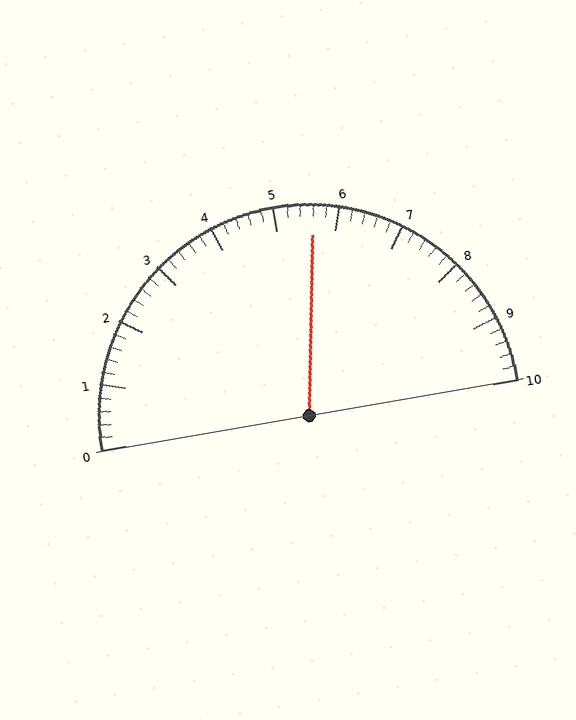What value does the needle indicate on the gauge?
The needle indicates approximately 5.6.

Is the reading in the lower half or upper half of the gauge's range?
The reading is in the upper half of the range (0 to 10).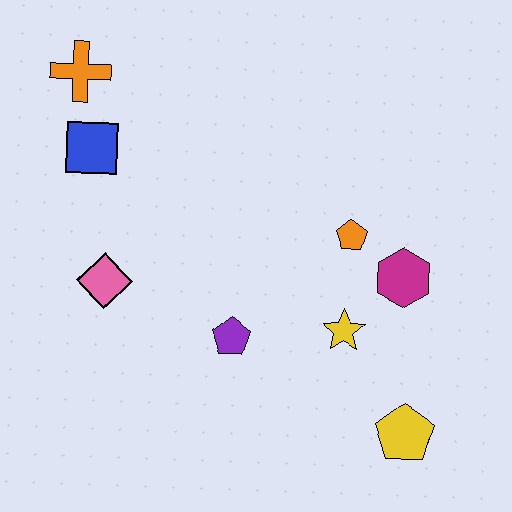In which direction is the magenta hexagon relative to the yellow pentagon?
The magenta hexagon is above the yellow pentagon.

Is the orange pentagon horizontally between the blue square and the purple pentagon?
No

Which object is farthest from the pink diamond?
The yellow pentagon is farthest from the pink diamond.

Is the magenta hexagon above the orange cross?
No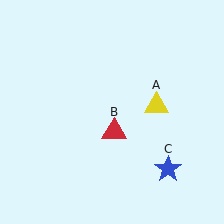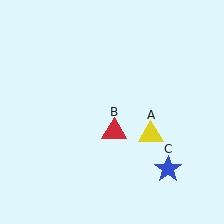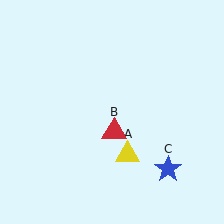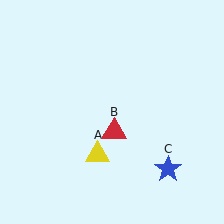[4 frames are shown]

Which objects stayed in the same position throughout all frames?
Red triangle (object B) and blue star (object C) remained stationary.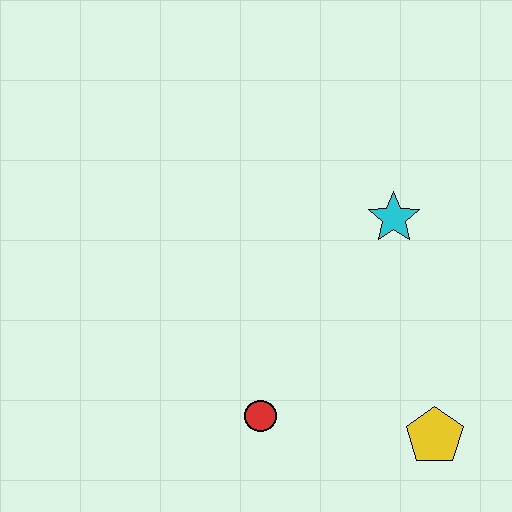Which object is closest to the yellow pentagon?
The red circle is closest to the yellow pentagon.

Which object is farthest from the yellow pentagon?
The cyan star is farthest from the yellow pentagon.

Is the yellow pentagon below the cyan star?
Yes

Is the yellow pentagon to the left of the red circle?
No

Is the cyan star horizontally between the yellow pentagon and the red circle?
Yes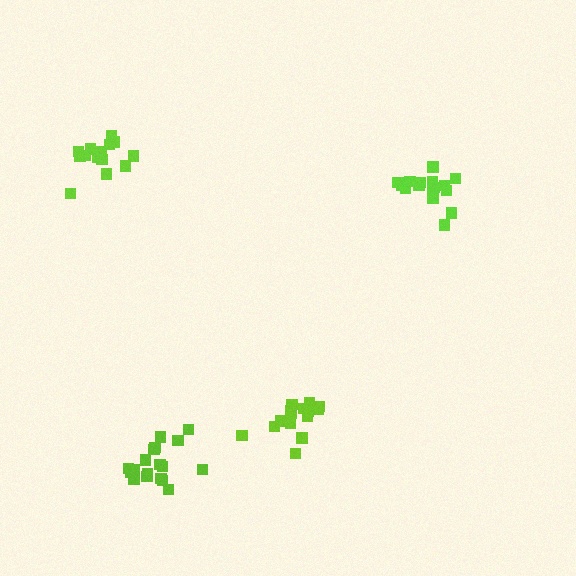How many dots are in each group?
Group 1: 18 dots, Group 2: 16 dots, Group 3: 17 dots, Group 4: 14 dots (65 total).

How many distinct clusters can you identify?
There are 4 distinct clusters.